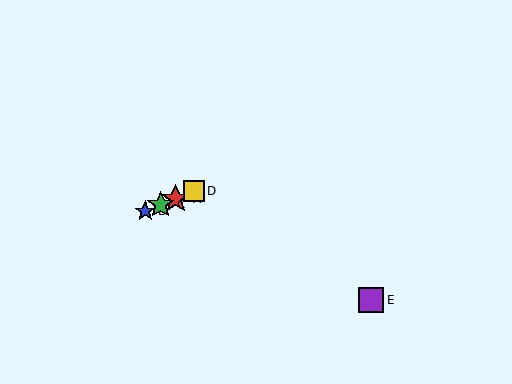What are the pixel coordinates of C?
Object C is at (161, 205).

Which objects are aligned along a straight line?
Objects A, B, C, D are aligned along a straight line.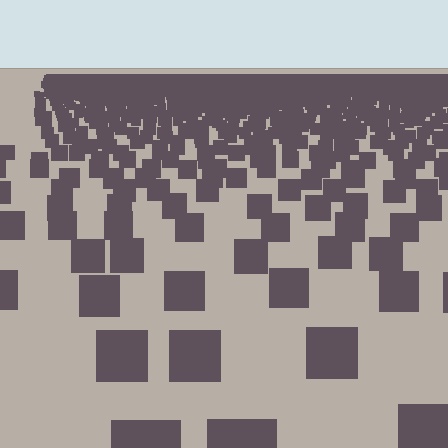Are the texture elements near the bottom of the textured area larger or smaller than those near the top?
Larger. Near the bottom, elements are closer to the viewer and appear at a bigger on-screen size.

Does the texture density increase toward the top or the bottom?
Density increases toward the top.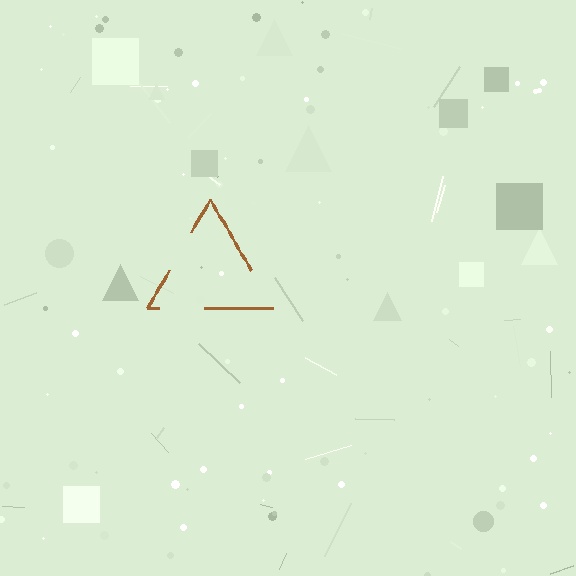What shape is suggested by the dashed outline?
The dashed outline suggests a triangle.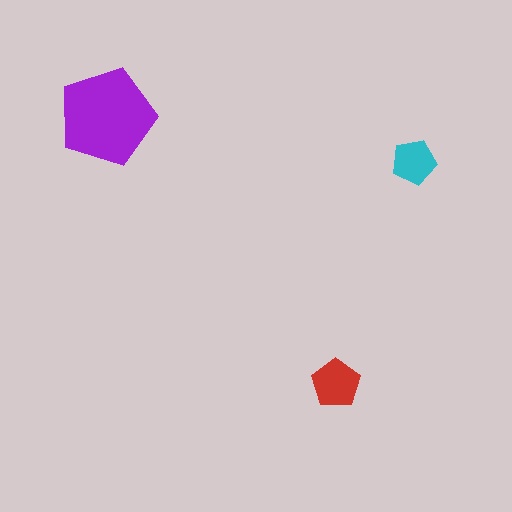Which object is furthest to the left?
The purple pentagon is leftmost.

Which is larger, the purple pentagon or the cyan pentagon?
The purple one.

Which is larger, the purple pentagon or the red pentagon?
The purple one.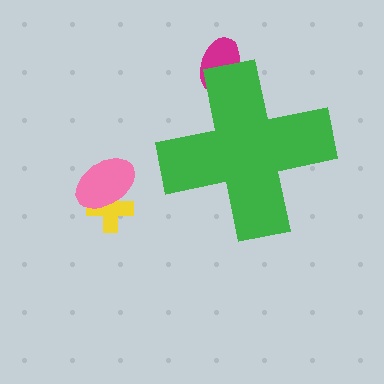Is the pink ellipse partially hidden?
No, the pink ellipse is fully visible.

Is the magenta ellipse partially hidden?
Yes, the magenta ellipse is partially hidden behind the green cross.